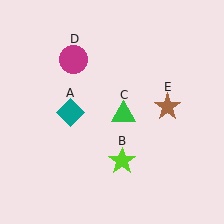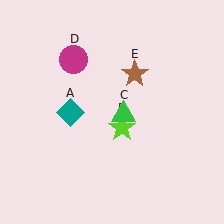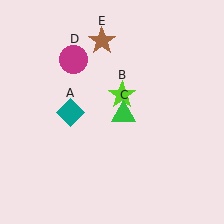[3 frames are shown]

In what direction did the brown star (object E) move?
The brown star (object E) moved up and to the left.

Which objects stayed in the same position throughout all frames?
Teal diamond (object A) and green triangle (object C) and magenta circle (object D) remained stationary.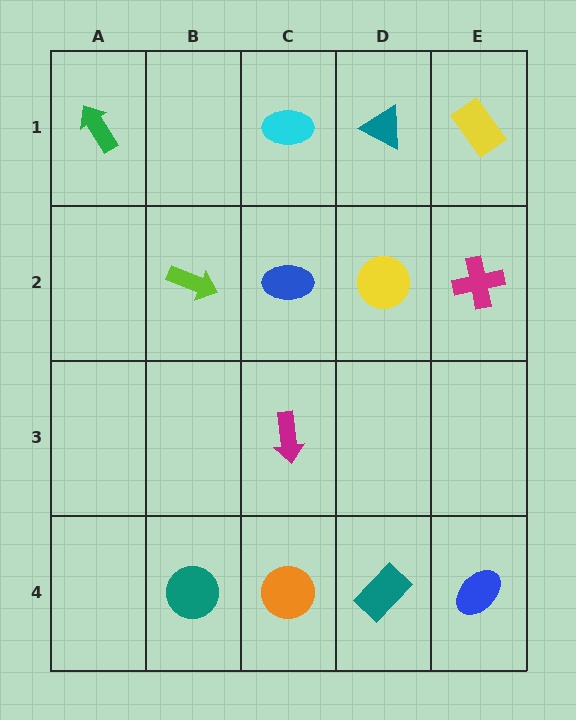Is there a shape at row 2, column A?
No, that cell is empty.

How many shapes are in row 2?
4 shapes.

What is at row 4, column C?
An orange circle.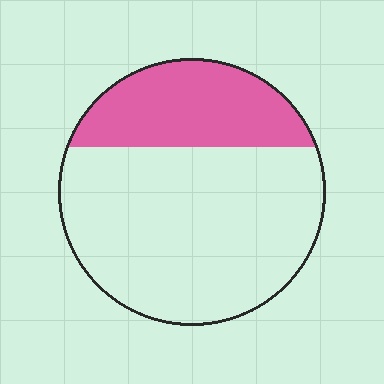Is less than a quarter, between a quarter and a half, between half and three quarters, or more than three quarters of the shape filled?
Between a quarter and a half.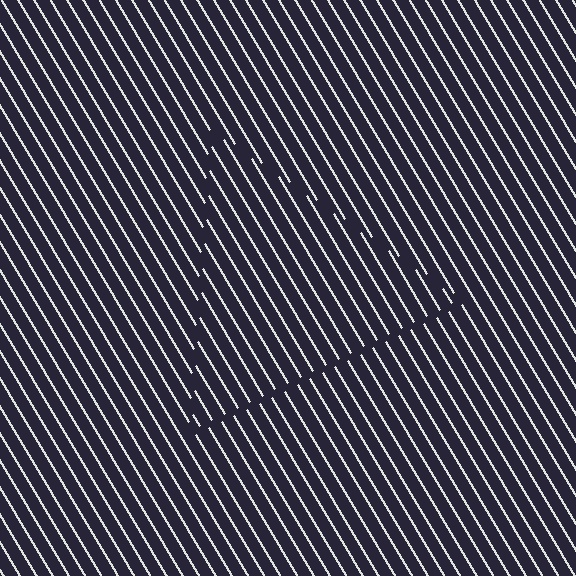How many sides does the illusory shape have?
3 sides — the line-ends trace a triangle.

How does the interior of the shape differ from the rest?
The interior of the shape contains the same grating, shifted by half a period — the contour is defined by the phase discontinuity where line-ends from the inner and outer gratings abut.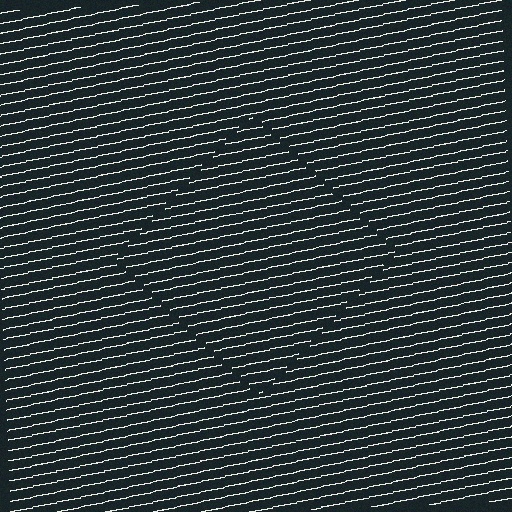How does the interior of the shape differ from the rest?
The interior of the shape contains the same grating, shifted by half a period — the contour is defined by the phase discontinuity where line-ends from the inner and outer gratings abut.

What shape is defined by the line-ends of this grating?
An illusory square. The interior of the shape contains the same grating, shifted by half a period — the contour is defined by the phase discontinuity where line-ends from the inner and outer gratings abut.